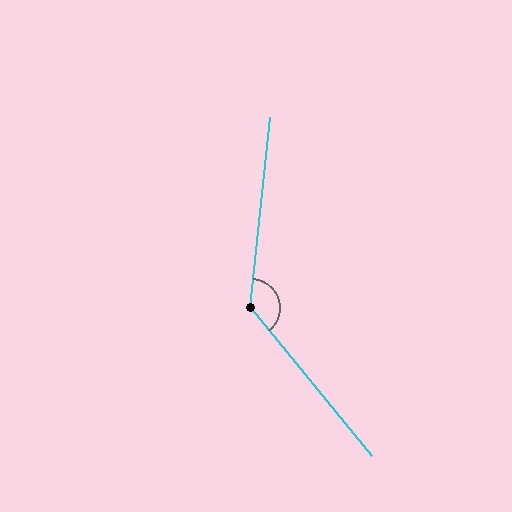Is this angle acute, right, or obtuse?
It is obtuse.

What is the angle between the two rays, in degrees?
Approximately 135 degrees.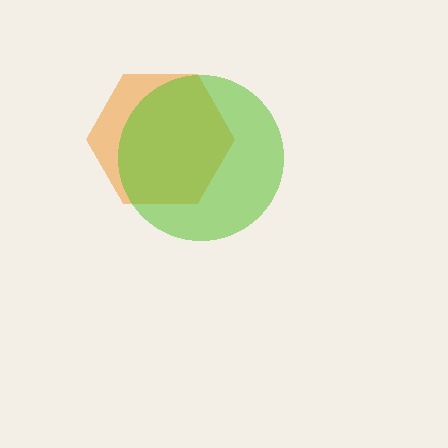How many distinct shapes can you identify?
There are 2 distinct shapes: an orange hexagon, a lime circle.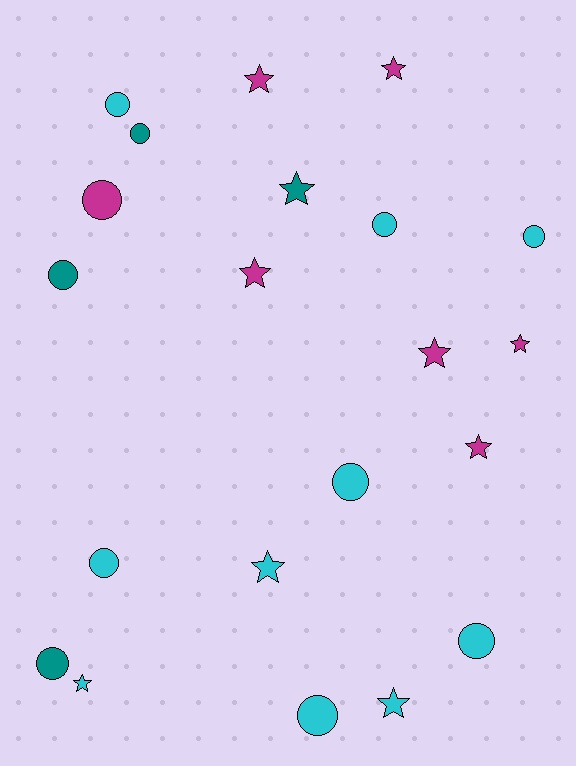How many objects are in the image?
There are 21 objects.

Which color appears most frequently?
Cyan, with 10 objects.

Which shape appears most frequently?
Circle, with 11 objects.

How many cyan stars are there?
There are 3 cyan stars.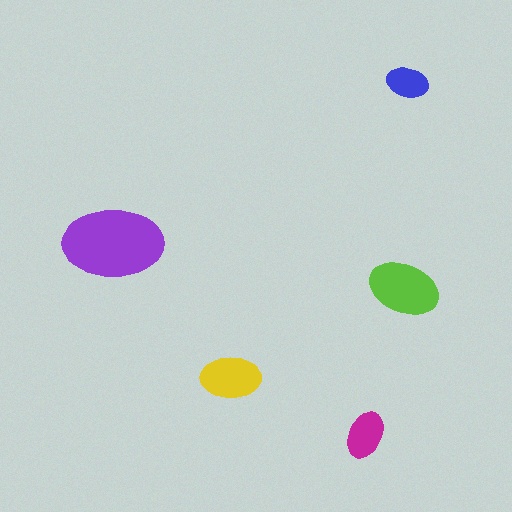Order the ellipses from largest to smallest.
the purple one, the lime one, the yellow one, the magenta one, the blue one.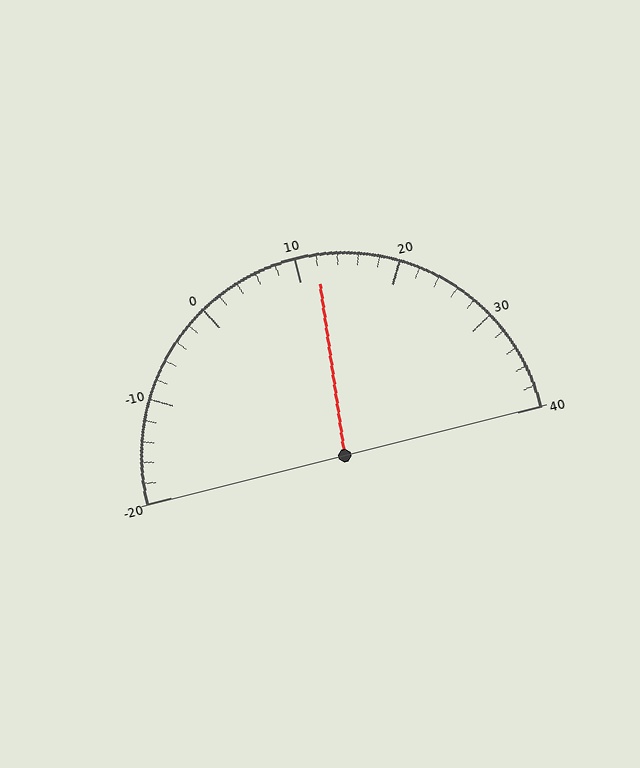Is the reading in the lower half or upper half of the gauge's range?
The reading is in the upper half of the range (-20 to 40).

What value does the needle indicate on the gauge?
The needle indicates approximately 12.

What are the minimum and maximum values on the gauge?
The gauge ranges from -20 to 40.